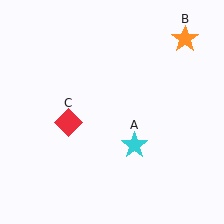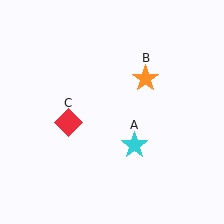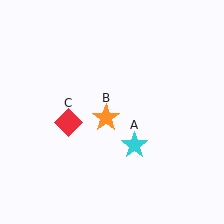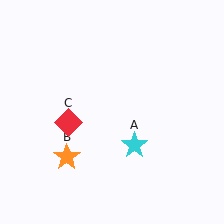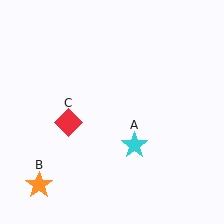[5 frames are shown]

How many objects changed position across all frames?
1 object changed position: orange star (object B).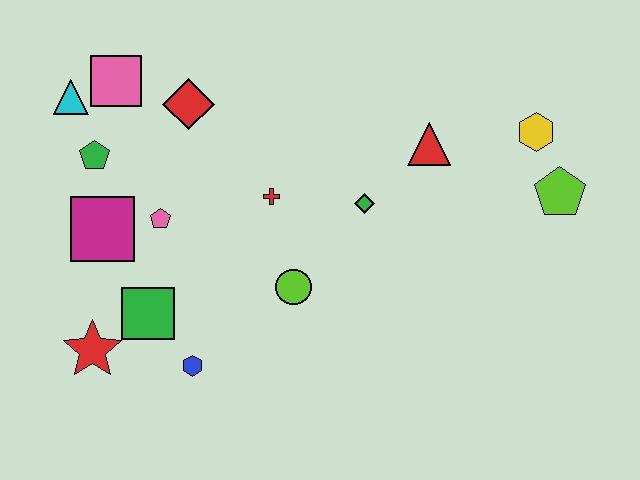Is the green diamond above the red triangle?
No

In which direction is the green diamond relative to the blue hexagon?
The green diamond is to the right of the blue hexagon.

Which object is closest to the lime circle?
The red cross is closest to the lime circle.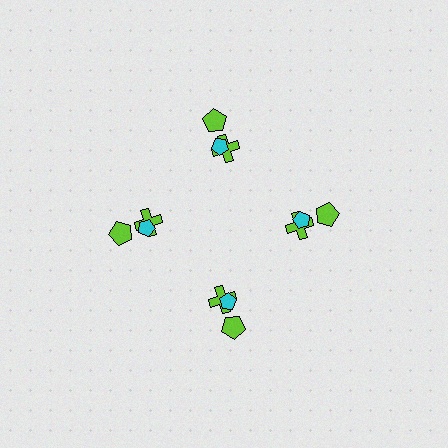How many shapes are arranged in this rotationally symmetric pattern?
There are 12 shapes, arranged in 4 groups of 3.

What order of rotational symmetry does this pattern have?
This pattern has 4-fold rotational symmetry.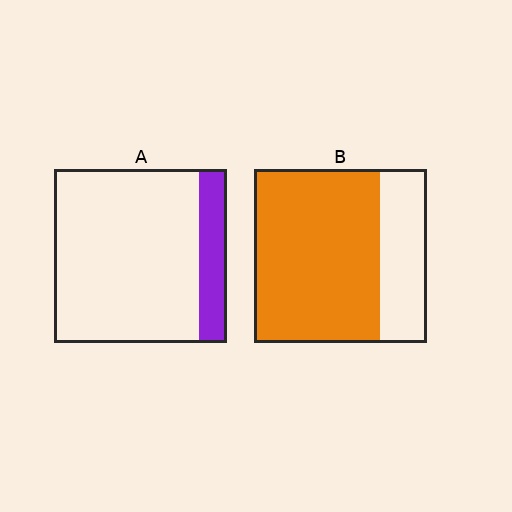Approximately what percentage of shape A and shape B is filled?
A is approximately 15% and B is approximately 75%.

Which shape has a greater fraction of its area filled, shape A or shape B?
Shape B.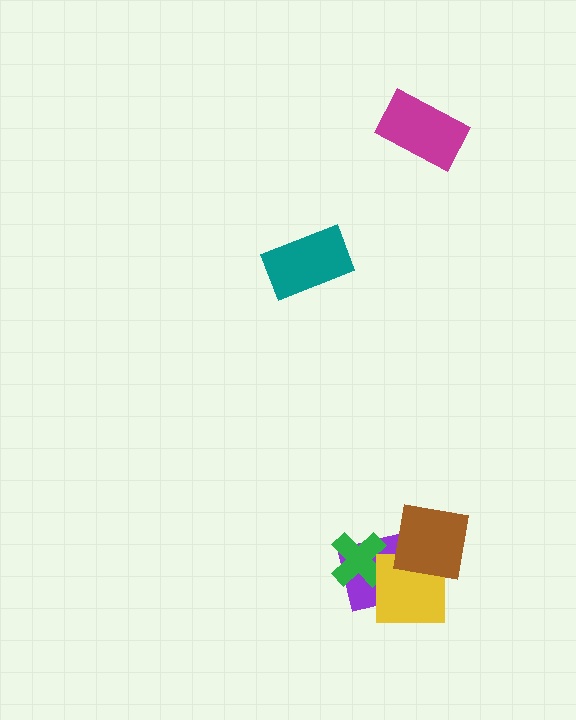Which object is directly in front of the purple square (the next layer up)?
The green cross is directly in front of the purple square.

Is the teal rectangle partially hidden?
No, no other shape covers it.